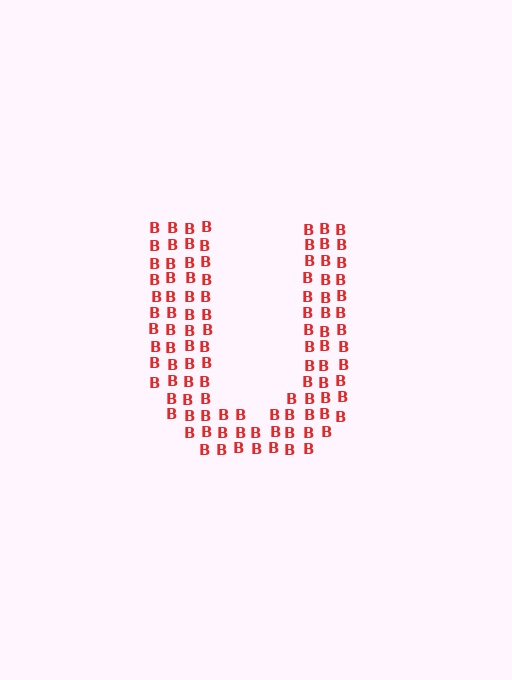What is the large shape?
The large shape is the letter U.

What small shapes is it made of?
It is made of small letter B's.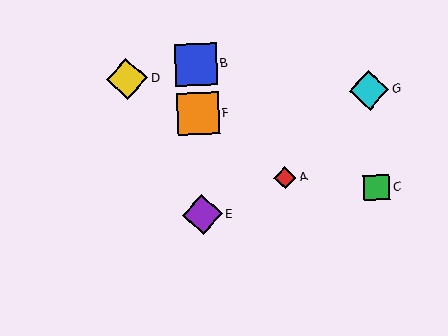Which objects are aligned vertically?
Objects B, E, F are aligned vertically.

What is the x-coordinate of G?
Object G is at x≈369.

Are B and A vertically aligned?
No, B is at x≈196 and A is at x≈285.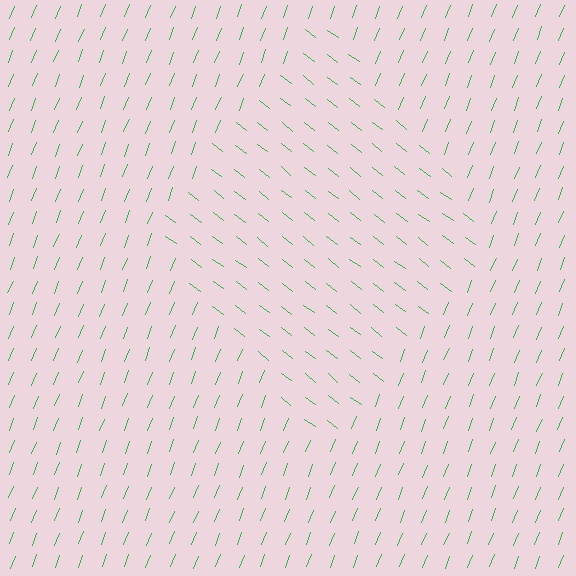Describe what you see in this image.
The image is filled with small green line segments. A diamond region in the image has lines oriented differently from the surrounding lines, creating a visible texture boundary.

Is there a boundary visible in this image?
Yes, there is a texture boundary formed by a change in line orientation.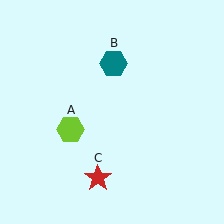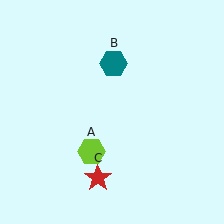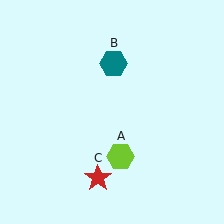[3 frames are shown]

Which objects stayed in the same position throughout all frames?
Teal hexagon (object B) and red star (object C) remained stationary.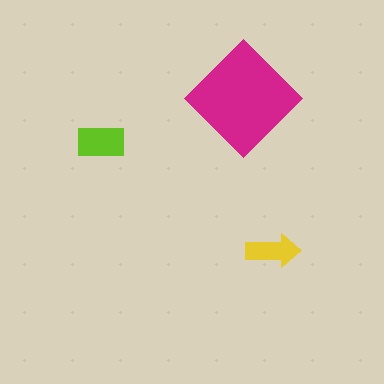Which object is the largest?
The magenta diamond.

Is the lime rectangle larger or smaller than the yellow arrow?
Larger.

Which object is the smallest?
The yellow arrow.